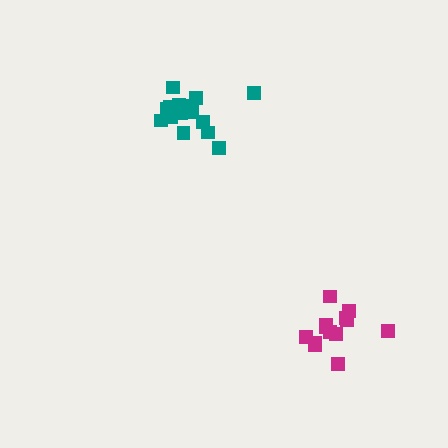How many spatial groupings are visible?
There are 2 spatial groupings.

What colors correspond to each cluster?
The clusters are colored: teal, magenta.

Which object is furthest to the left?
The teal cluster is leftmost.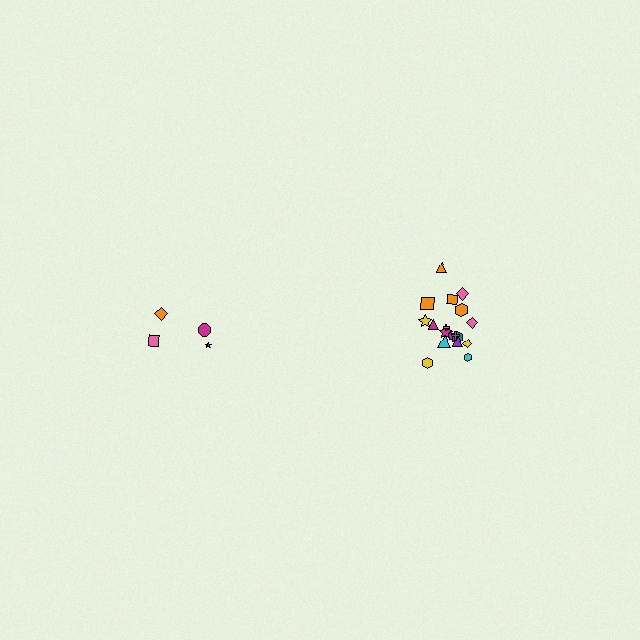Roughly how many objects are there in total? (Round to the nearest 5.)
Roughly 20 objects in total.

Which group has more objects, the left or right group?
The right group.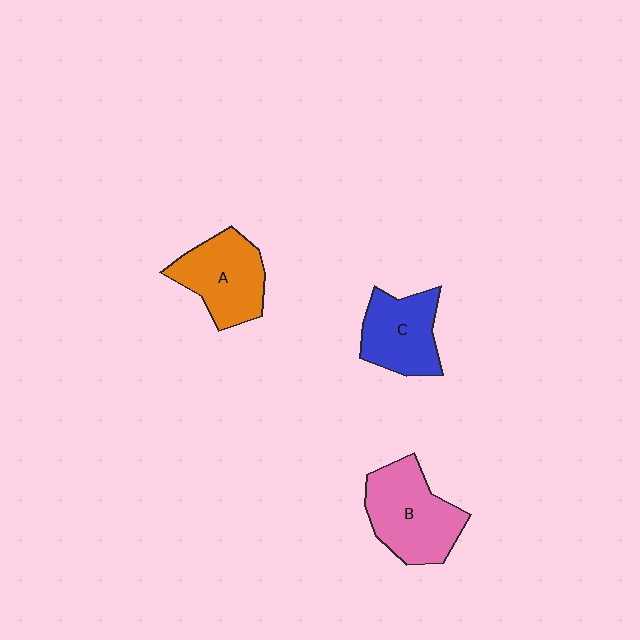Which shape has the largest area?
Shape B (pink).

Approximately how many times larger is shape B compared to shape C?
Approximately 1.3 times.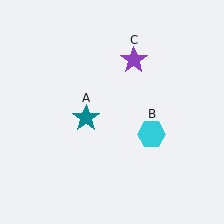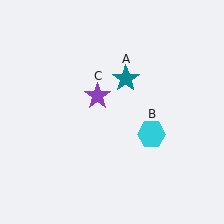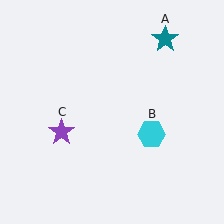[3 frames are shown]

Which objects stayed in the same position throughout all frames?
Cyan hexagon (object B) remained stationary.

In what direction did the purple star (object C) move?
The purple star (object C) moved down and to the left.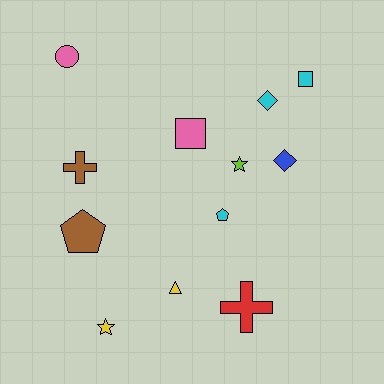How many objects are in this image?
There are 12 objects.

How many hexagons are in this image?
There are no hexagons.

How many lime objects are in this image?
There is 1 lime object.